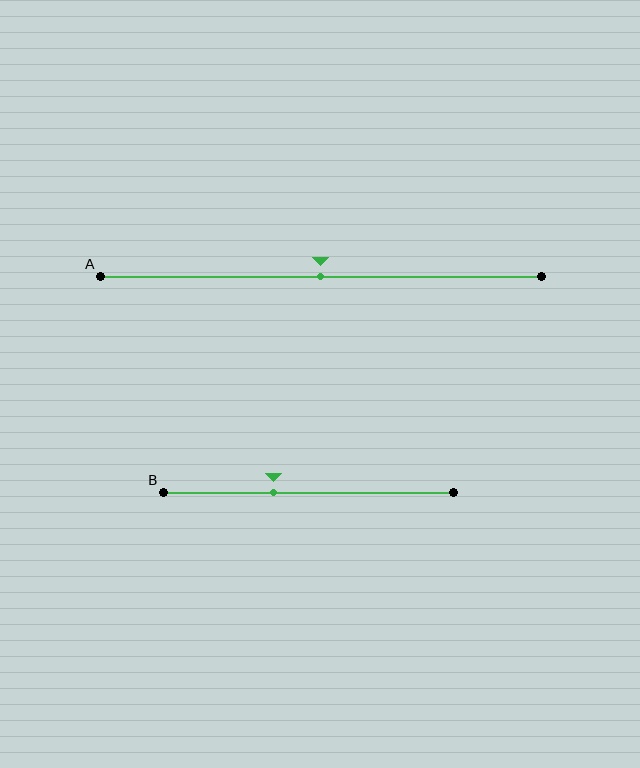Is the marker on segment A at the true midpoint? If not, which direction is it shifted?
Yes, the marker on segment A is at the true midpoint.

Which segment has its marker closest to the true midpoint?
Segment A has its marker closest to the true midpoint.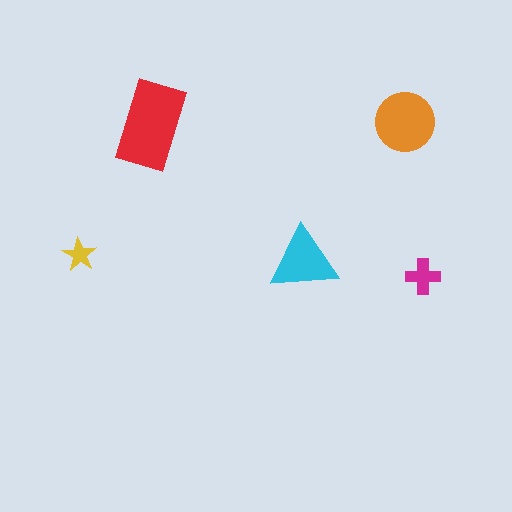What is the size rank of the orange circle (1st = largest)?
2nd.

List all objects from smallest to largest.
The yellow star, the magenta cross, the cyan triangle, the orange circle, the red rectangle.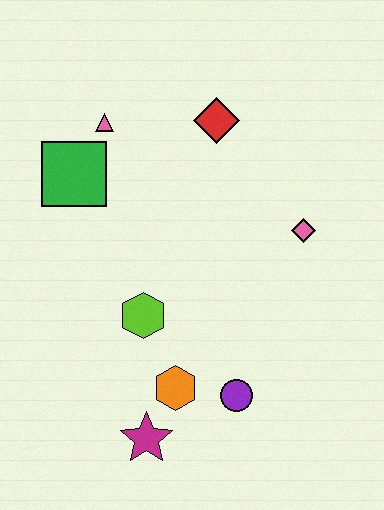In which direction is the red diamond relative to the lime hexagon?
The red diamond is above the lime hexagon.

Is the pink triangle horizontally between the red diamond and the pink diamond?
No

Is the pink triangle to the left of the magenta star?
Yes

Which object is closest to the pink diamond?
The red diamond is closest to the pink diamond.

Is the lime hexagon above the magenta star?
Yes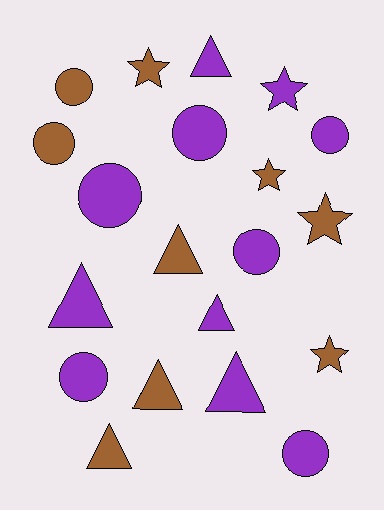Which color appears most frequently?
Purple, with 11 objects.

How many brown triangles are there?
There are 3 brown triangles.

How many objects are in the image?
There are 20 objects.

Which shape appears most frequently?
Circle, with 8 objects.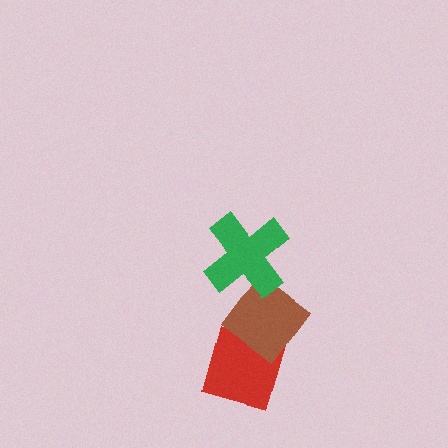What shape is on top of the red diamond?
The brown diamond is on top of the red diamond.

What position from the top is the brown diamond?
The brown diamond is 2nd from the top.